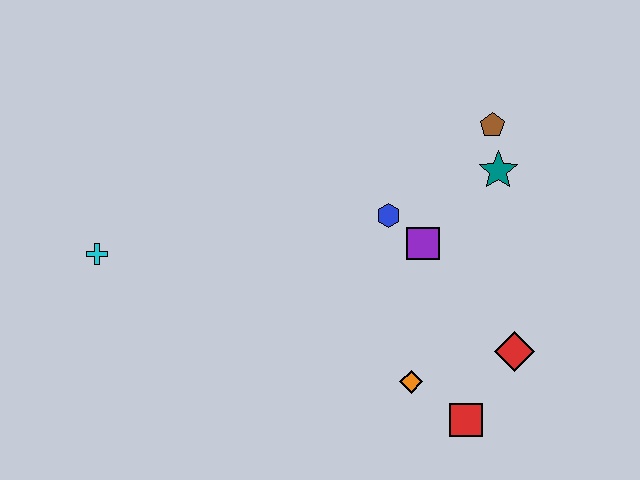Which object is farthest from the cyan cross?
The red diamond is farthest from the cyan cross.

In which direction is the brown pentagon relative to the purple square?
The brown pentagon is above the purple square.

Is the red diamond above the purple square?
No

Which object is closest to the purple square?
The blue hexagon is closest to the purple square.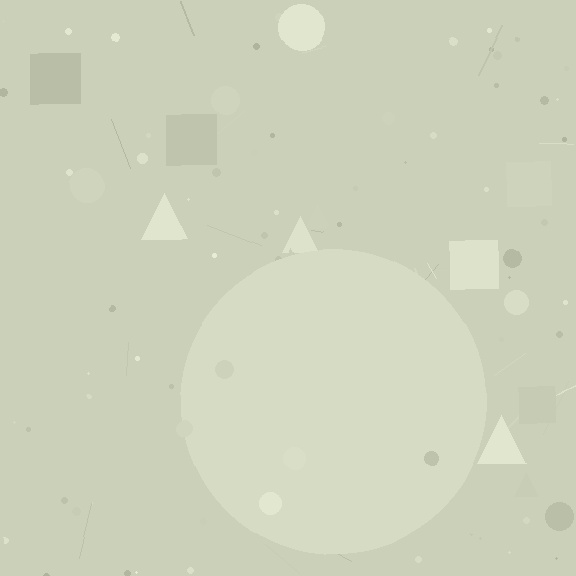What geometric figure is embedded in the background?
A circle is embedded in the background.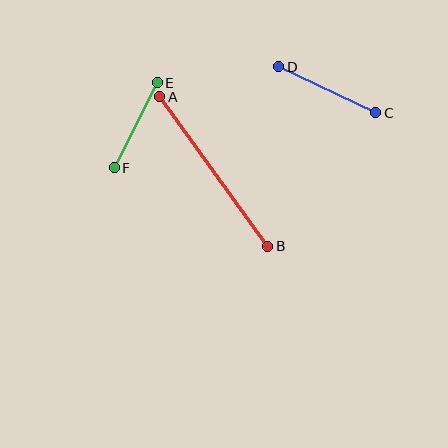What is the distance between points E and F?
The distance is approximately 95 pixels.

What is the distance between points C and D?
The distance is approximately 107 pixels.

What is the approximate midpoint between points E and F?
The midpoint is at approximately (136, 125) pixels.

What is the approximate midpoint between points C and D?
The midpoint is at approximately (327, 90) pixels.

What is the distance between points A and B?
The distance is approximately 184 pixels.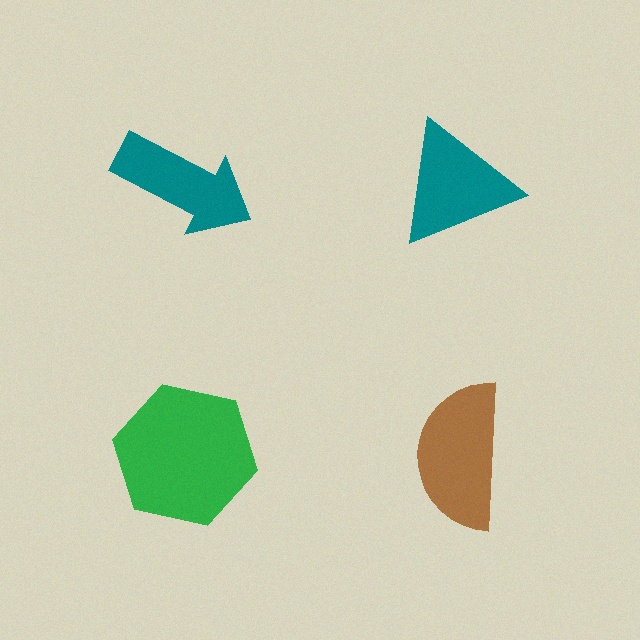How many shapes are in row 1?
2 shapes.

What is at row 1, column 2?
A teal triangle.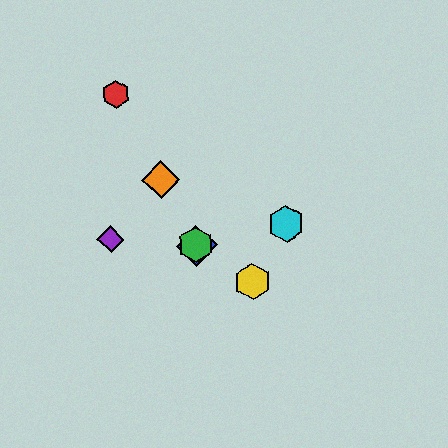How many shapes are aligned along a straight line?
4 shapes (the red hexagon, the blue diamond, the green hexagon, the orange diamond) are aligned along a straight line.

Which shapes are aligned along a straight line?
The red hexagon, the blue diamond, the green hexagon, the orange diamond are aligned along a straight line.